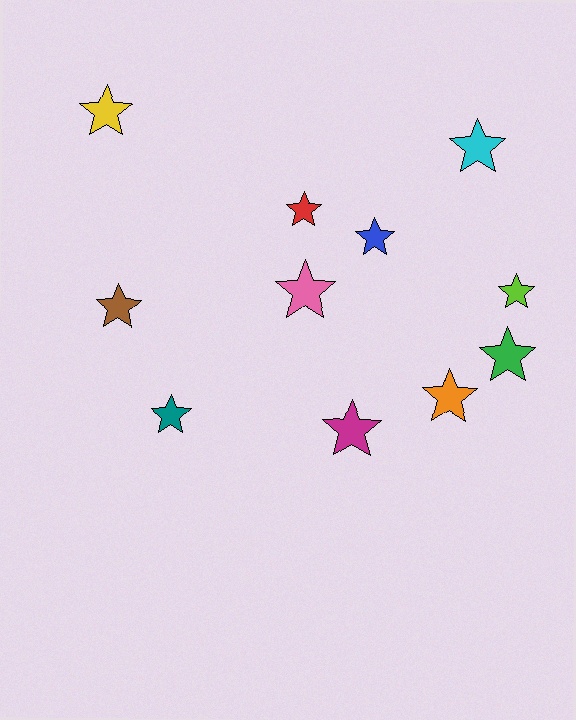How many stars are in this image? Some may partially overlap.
There are 11 stars.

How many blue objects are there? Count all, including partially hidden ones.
There is 1 blue object.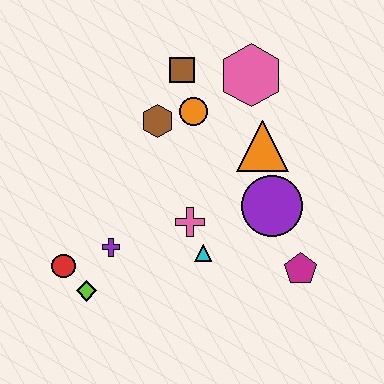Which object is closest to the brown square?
The orange circle is closest to the brown square.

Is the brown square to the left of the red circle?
No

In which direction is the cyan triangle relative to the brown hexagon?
The cyan triangle is below the brown hexagon.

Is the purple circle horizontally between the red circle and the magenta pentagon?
Yes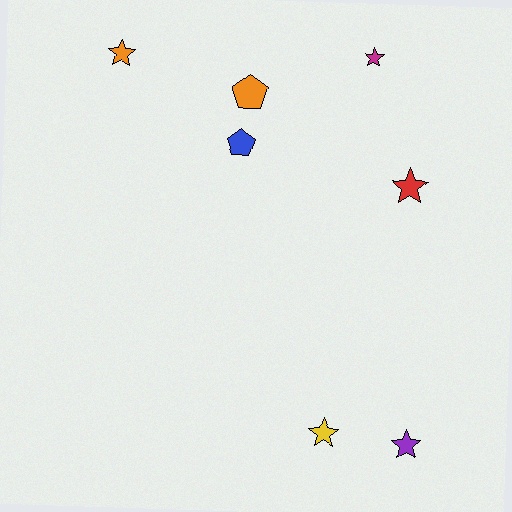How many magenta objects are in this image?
There is 1 magenta object.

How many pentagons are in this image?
There are 2 pentagons.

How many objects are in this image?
There are 7 objects.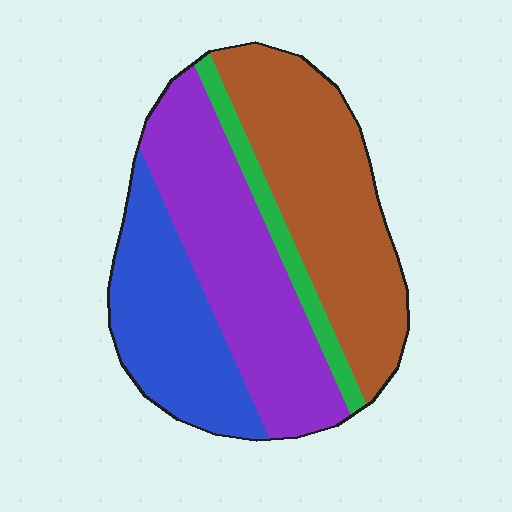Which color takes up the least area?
Green, at roughly 10%.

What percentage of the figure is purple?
Purple covers roughly 35% of the figure.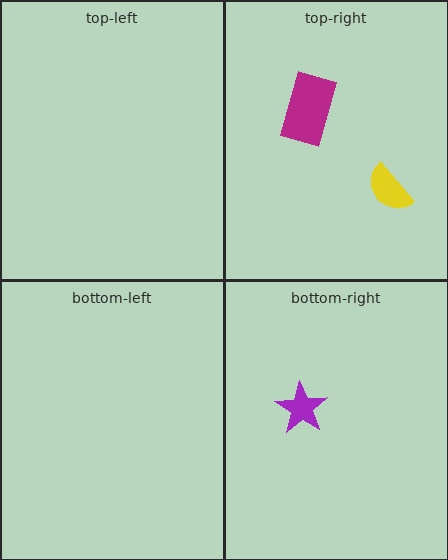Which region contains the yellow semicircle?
The top-right region.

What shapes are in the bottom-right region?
The purple star.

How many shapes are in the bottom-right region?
1.